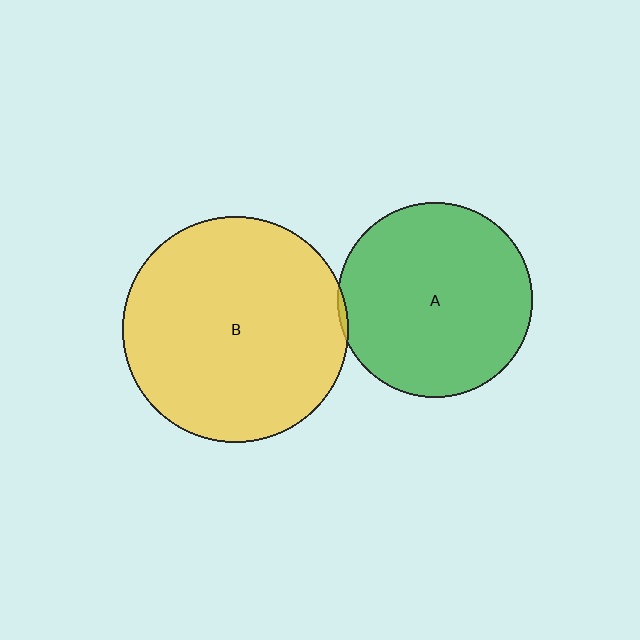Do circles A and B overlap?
Yes.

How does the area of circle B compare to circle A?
Approximately 1.3 times.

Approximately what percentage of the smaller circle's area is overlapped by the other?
Approximately 5%.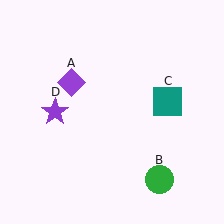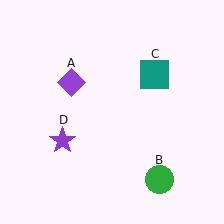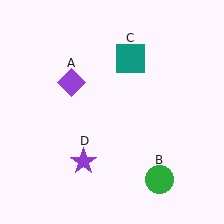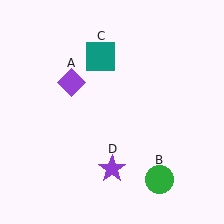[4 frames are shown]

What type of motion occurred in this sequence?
The teal square (object C), purple star (object D) rotated counterclockwise around the center of the scene.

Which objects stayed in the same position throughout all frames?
Purple diamond (object A) and green circle (object B) remained stationary.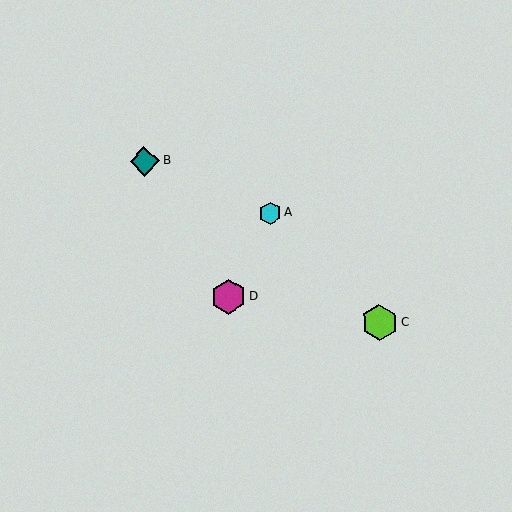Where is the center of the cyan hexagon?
The center of the cyan hexagon is at (270, 213).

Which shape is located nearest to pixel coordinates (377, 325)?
The lime hexagon (labeled C) at (380, 323) is nearest to that location.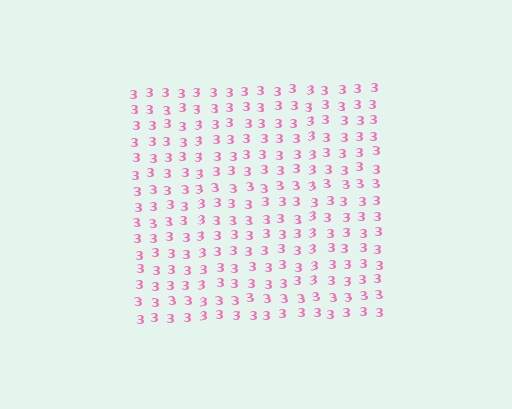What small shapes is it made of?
It is made of small digit 3's.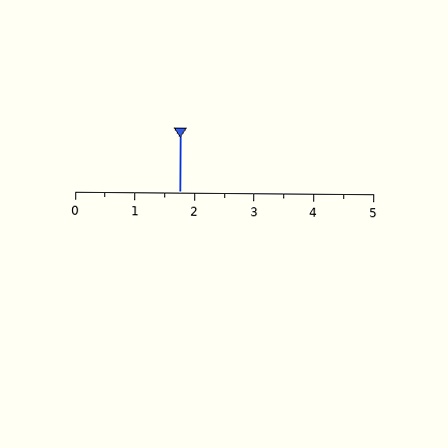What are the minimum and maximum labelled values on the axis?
The axis runs from 0 to 5.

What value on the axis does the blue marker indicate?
The marker indicates approximately 1.8.